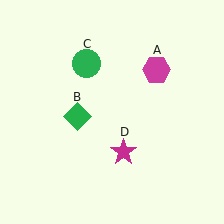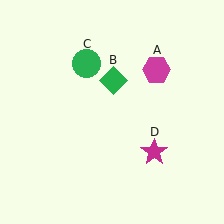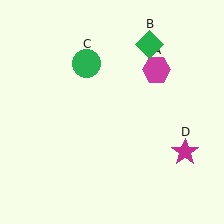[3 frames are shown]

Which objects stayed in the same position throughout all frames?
Magenta hexagon (object A) and green circle (object C) remained stationary.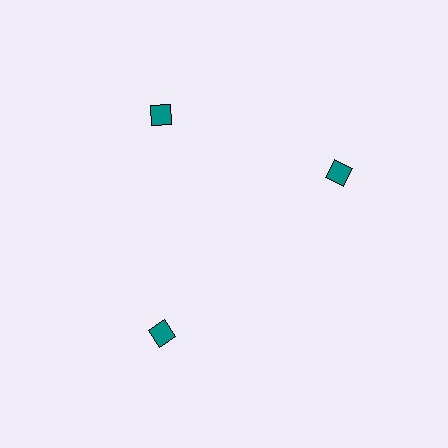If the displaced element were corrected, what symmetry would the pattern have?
It would have 3-fold rotational symmetry — the pattern would map onto itself every 120 degrees.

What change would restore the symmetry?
The symmetry would be restored by rotating it back into even spacing with its neighbors so that all 3 diamonds sit at equal angles and equal distance from the center.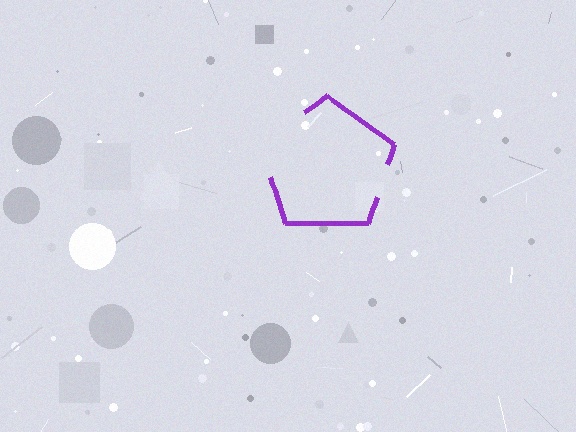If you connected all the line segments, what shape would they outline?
They would outline a pentagon.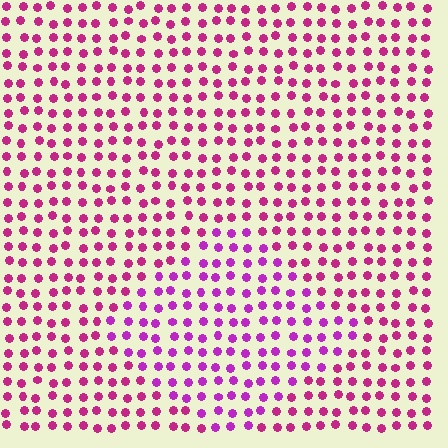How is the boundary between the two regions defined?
The boundary is defined purely by a slight shift in hue (about 26 degrees). Spacing, size, and orientation are identical on both sides.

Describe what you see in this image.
The image is filled with small magenta elements in a uniform arrangement. A diamond-shaped region is visible where the elements are tinted to a slightly different hue, forming a subtle color boundary.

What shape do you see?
I see a diamond.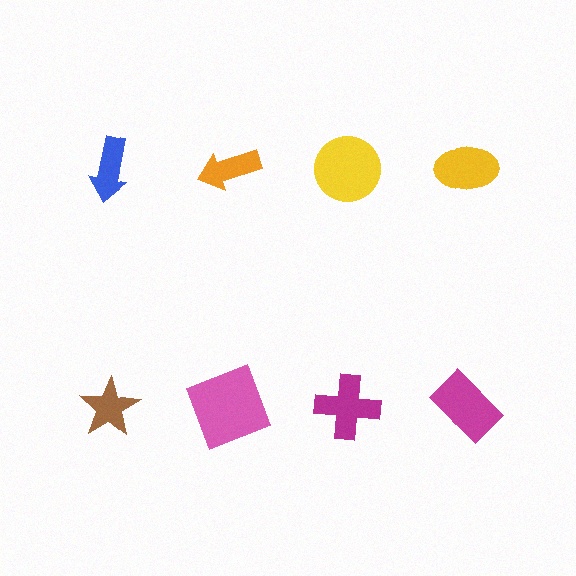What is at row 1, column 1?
A blue arrow.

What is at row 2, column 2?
A pink square.